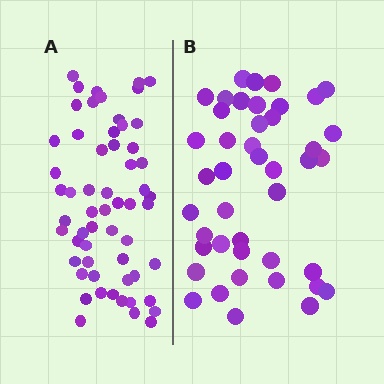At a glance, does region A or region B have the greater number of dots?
Region A (the left region) has more dots.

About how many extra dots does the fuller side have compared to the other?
Region A has approximately 15 more dots than region B.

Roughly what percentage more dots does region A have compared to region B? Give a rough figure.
About 35% more.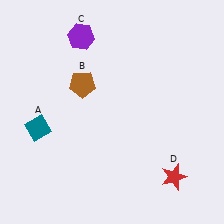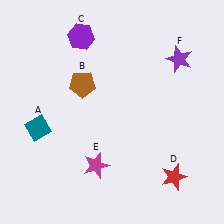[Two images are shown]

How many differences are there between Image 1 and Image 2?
There are 2 differences between the two images.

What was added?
A magenta star (E), a purple star (F) were added in Image 2.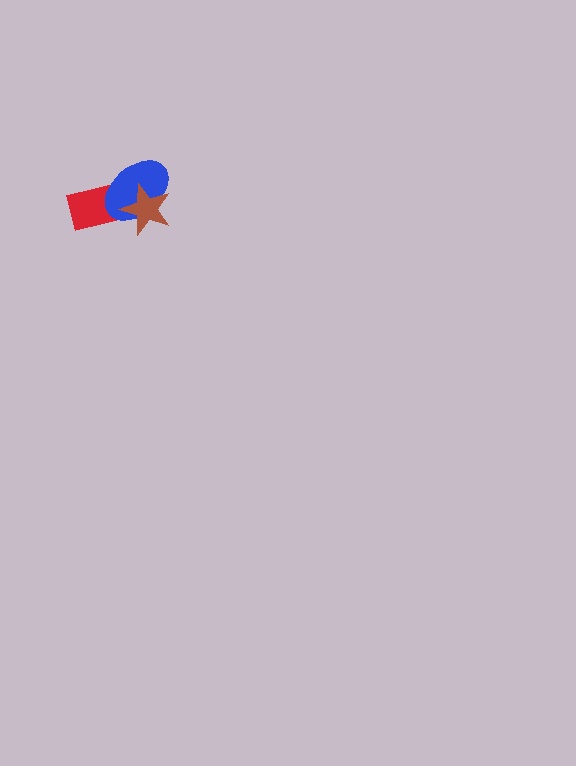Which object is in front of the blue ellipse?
The brown star is in front of the blue ellipse.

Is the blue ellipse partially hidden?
Yes, it is partially covered by another shape.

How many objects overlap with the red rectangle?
2 objects overlap with the red rectangle.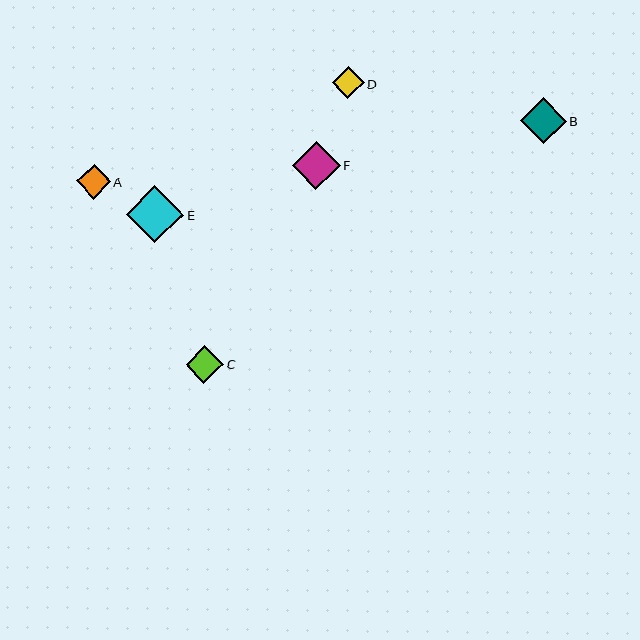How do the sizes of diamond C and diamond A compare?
Diamond C and diamond A are approximately the same size.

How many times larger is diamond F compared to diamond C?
Diamond F is approximately 1.3 times the size of diamond C.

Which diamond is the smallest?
Diamond D is the smallest with a size of approximately 32 pixels.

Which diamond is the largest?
Diamond E is the largest with a size of approximately 57 pixels.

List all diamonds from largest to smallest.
From largest to smallest: E, F, B, C, A, D.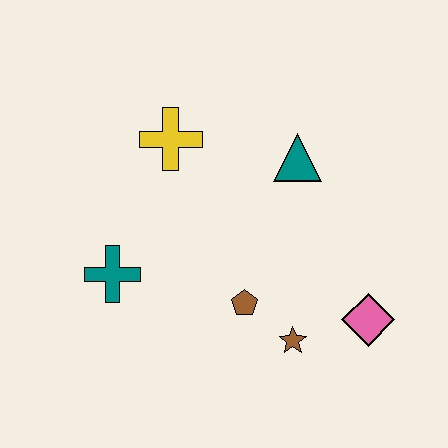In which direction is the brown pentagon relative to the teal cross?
The brown pentagon is to the right of the teal cross.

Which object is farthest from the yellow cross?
The pink diamond is farthest from the yellow cross.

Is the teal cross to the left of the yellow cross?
Yes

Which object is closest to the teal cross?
The brown pentagon is closest to the teal cross.